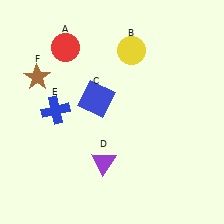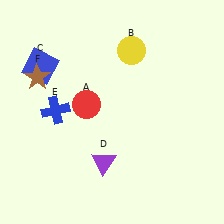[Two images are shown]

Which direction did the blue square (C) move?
The blue square (C) moved left.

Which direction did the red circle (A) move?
The red circle (A) moved down.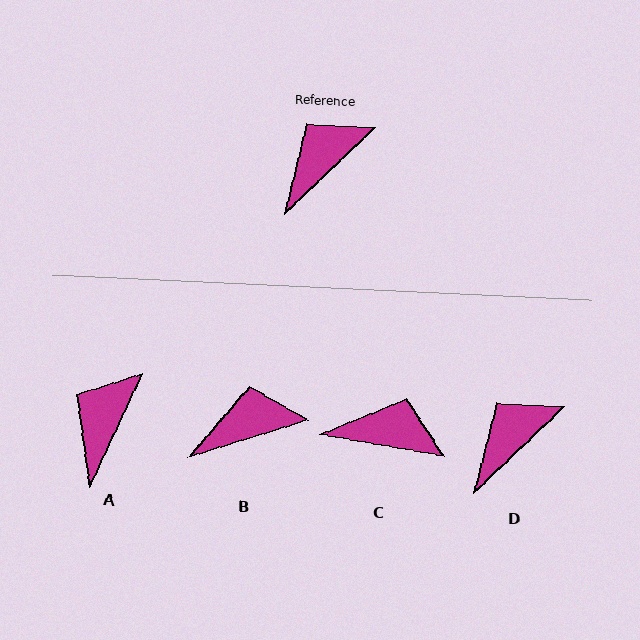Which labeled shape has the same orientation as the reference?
D.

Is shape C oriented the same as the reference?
No, it is off by about 54 degrees.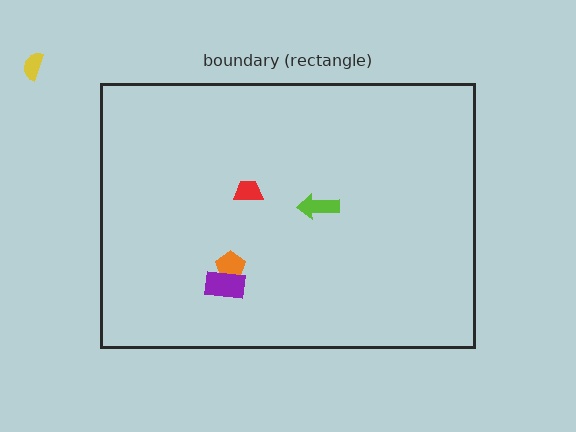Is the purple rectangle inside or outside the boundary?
Inside.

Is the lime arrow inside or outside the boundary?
Inside.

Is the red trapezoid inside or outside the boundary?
Inside.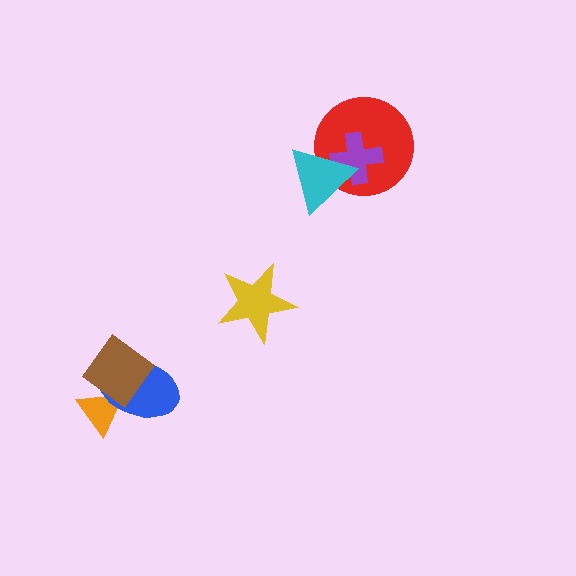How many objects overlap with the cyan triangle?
2 objects overlap with the cyan triangle.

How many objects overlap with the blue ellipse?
2 objects overlap with the blue ellipse.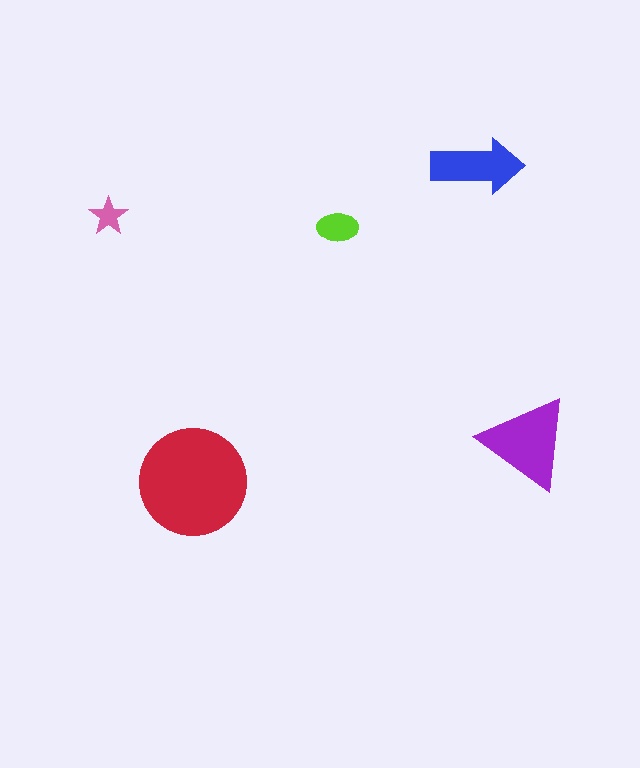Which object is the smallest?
The pink star.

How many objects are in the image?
There are 5 objects in the image.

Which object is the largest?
The red circle.